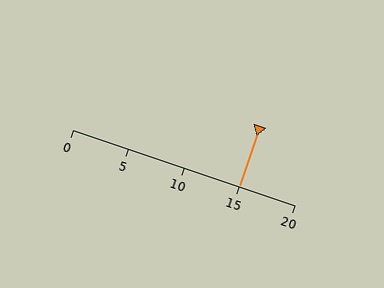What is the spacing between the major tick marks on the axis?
The major ticks are spaced 5 apart.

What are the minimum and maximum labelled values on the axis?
The axis runs from 0 to 20.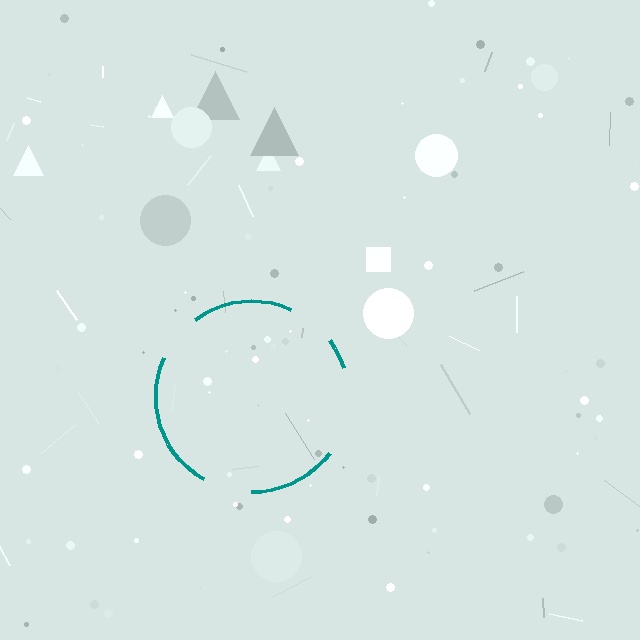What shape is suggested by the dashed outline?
The dashed outline suggests a circle.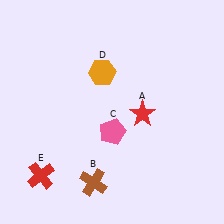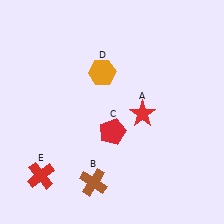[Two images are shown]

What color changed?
The pentagon (C) changed from pink in Image 1 to red in Image 2.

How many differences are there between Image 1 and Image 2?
There is 1 difference between the two images.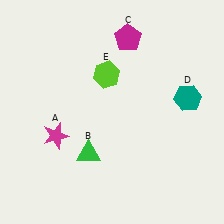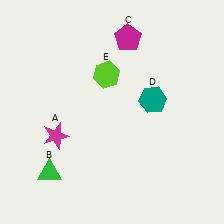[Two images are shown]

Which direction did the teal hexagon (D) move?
The teal hexagon (D) moved left.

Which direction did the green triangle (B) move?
The green triangle (B) moved left.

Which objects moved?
The objects that moved are: the green triangle (B), the teal hexagon (D).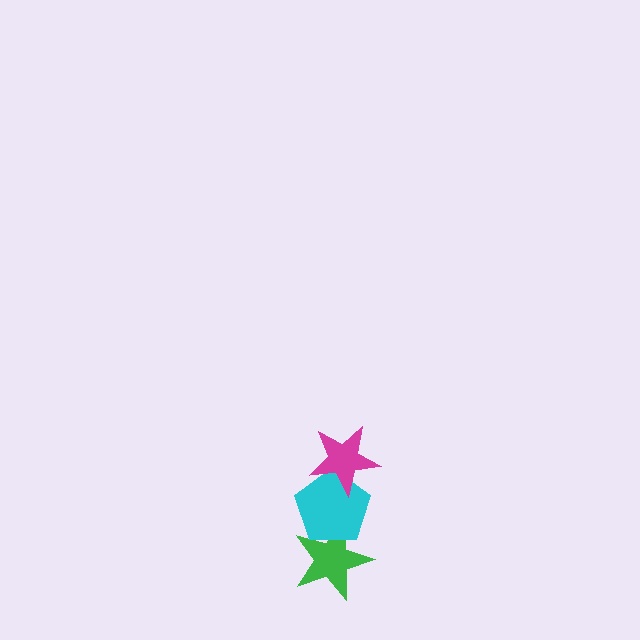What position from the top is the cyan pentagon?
The cyan pentagon is 2nd from the top.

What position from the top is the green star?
The green star is 3rd from the top.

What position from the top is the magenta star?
The magenta star is 1st from the top.